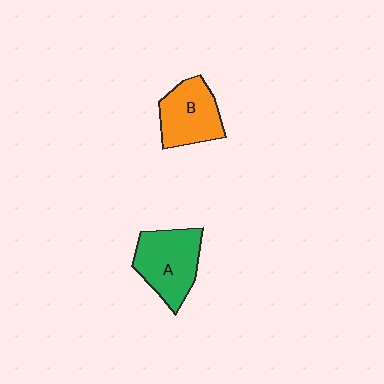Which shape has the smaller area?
Shape B (orange).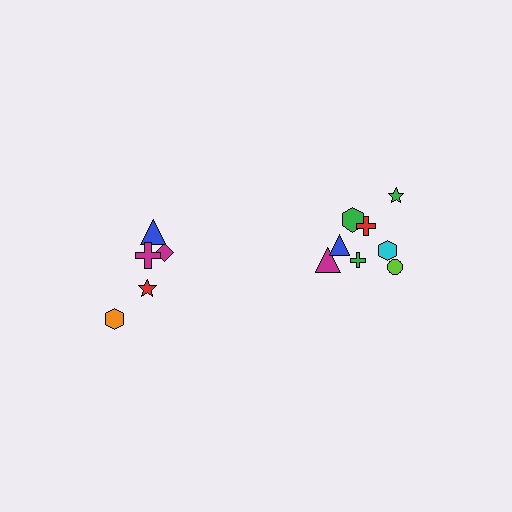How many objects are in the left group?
There are 5 objects.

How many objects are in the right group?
There are 8 objects.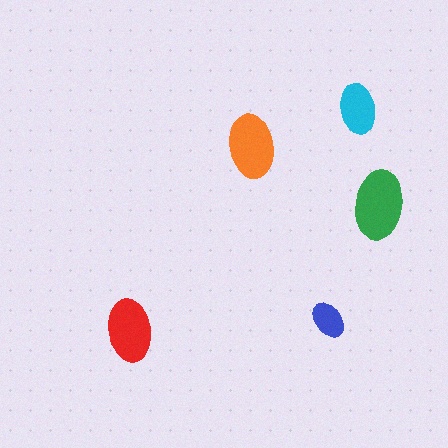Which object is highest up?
The cyan ellipse is topmost.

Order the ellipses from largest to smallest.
the green one, the orange one, the red one, the cyan one, the blue one.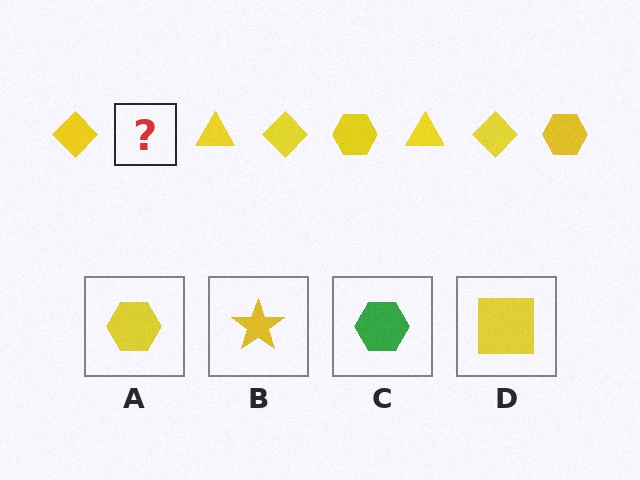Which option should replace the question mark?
Option A.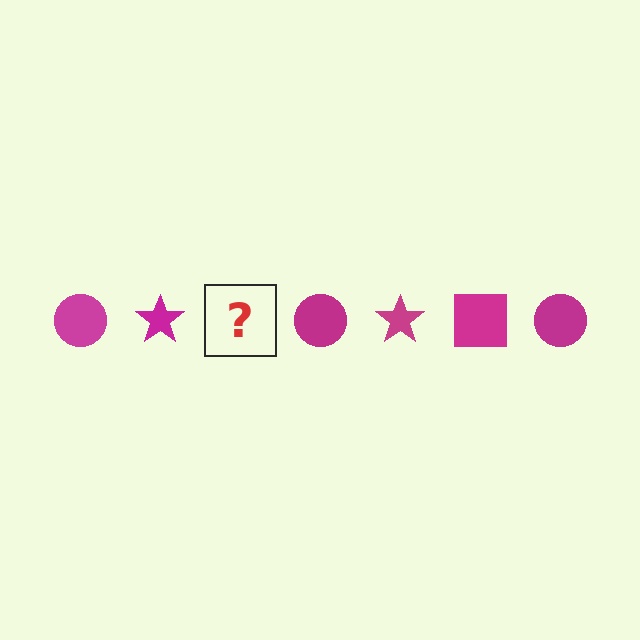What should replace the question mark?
The question mark should be replaced with a magenta square.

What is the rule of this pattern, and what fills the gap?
The rule is that the pattern cycles through circle, star, square shapes in magenta. The gap should be filled with a magenta square.